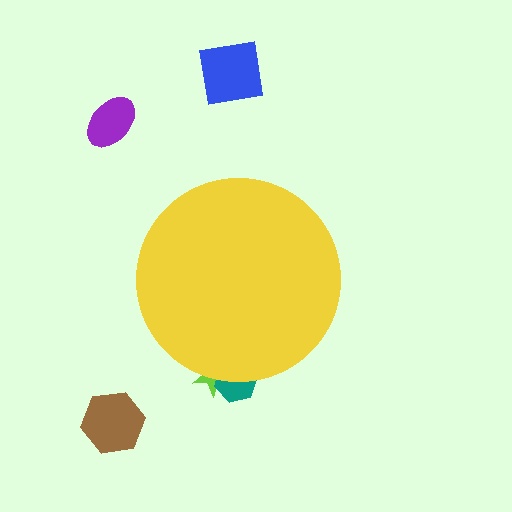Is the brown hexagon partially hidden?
No, the brown hexagon is fully visible.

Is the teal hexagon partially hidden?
Yes, the teal hexagon is partially hidden behind the yellow circle.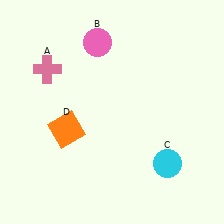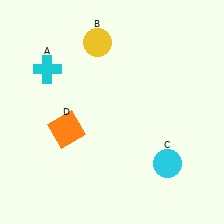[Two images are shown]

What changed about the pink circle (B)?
In Image 1, B is pink. In Image 2, it changed to yellow.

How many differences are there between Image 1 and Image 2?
There are 2 differences between the two images.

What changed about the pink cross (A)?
In Image 1, A is pink. In Image 2, it changed to cyan.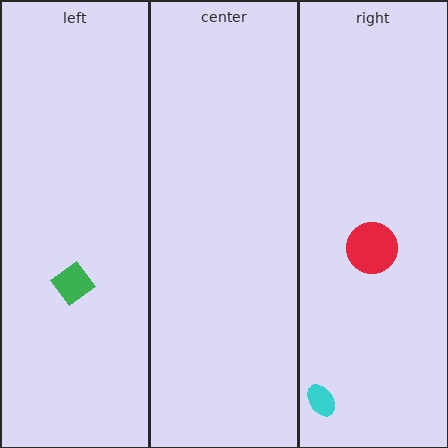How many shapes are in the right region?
2.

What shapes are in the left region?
The green diamond.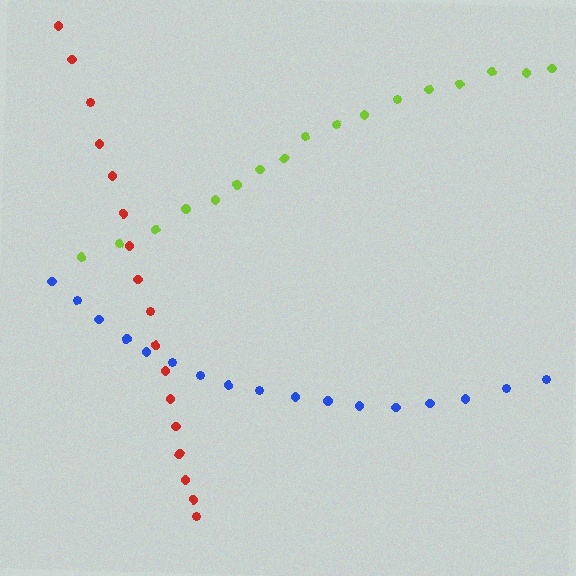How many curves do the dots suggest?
There are 3 distinct paths.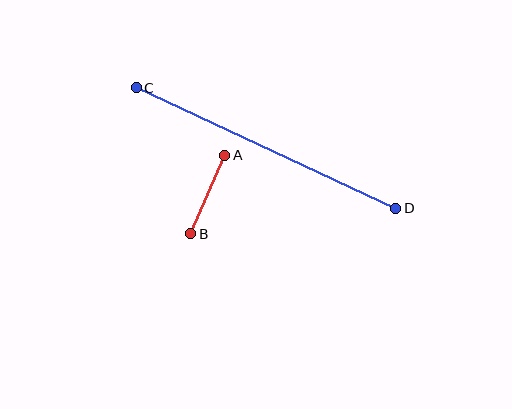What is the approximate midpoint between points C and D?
The midpoint is at approximately (266, 148) pixels.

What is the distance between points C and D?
The distance is approximately 286 pixels.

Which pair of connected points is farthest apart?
Points C and D are farthest apart.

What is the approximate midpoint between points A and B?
The midpoint is at approximately (208, 195) pixels.